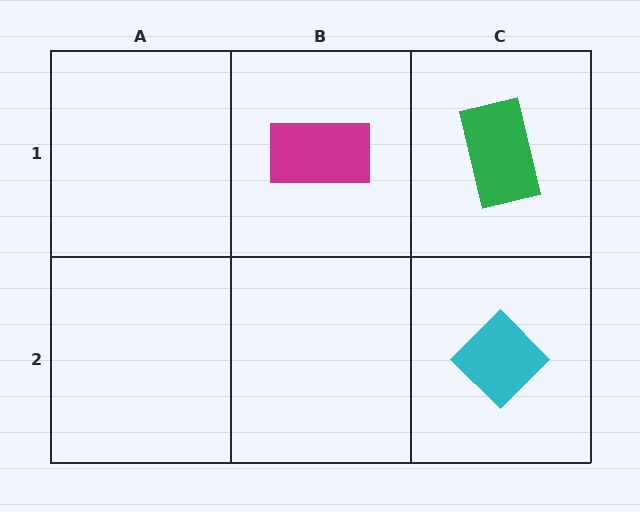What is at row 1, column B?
A magenta rectangle.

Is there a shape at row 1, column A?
No, that cell is empty.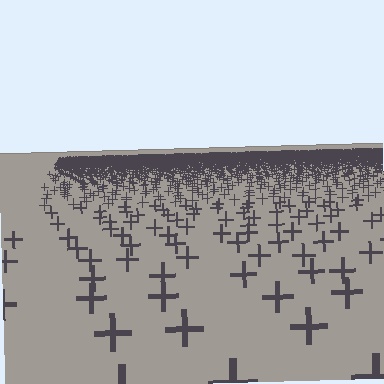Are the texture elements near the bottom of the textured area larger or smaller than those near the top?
Larger. Near the bottom, elements are closer to the viewer and appear at a bigger on-screen size.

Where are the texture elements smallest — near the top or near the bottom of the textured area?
Near the top.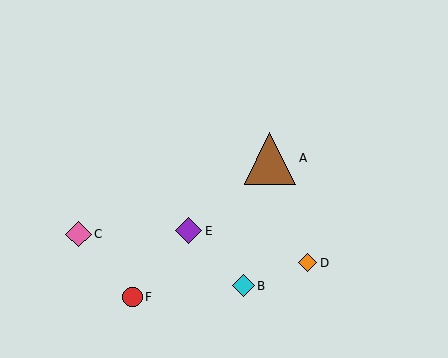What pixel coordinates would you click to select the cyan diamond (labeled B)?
Click at (244, 286) to select the cyan diamond B.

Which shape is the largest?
The brown triangle (labeled A) is the largest.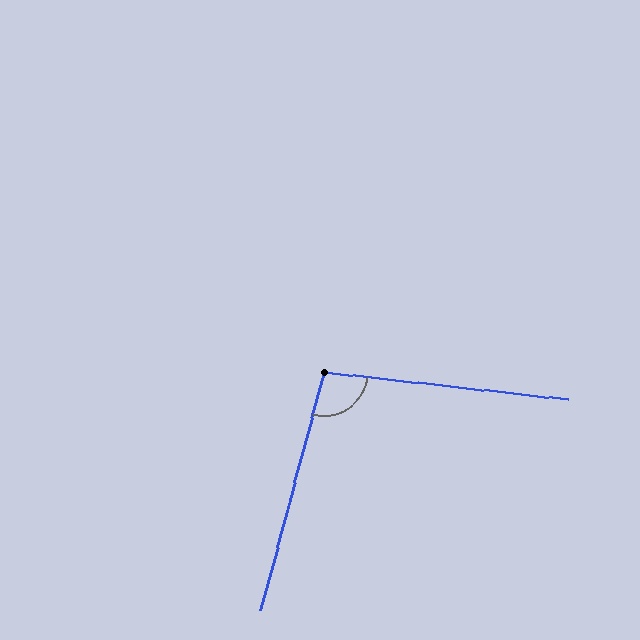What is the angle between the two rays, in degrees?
Approximately 98 degrees.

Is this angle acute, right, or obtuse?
It is obtuse.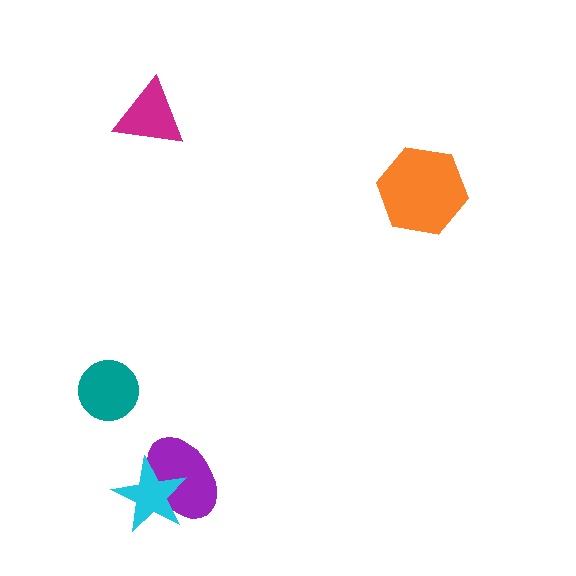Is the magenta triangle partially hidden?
No, no other shape covers it.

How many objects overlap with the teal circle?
0 objects overlap with the teal circle.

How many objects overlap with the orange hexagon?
0 objects overlap with the orange hexagon.